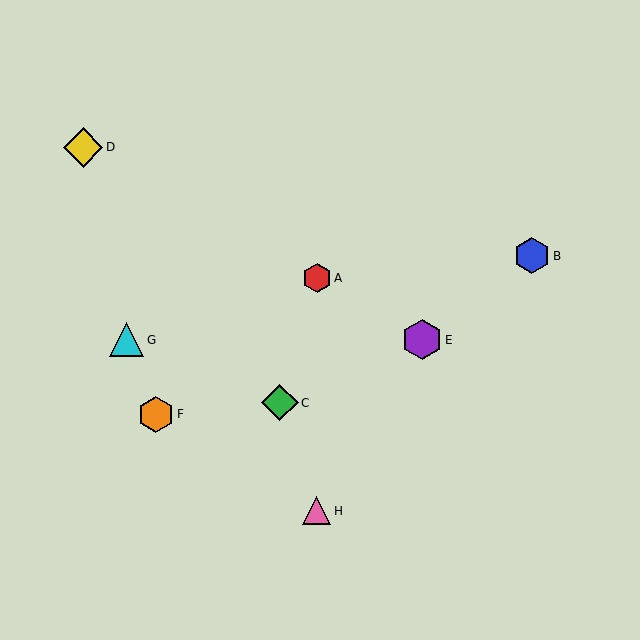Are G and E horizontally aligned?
Yes, both are at y≈340.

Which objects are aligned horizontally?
Objects E, G are aligned horizontally.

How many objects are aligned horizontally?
2 objects (E, G) are aligned horizontally.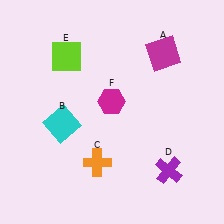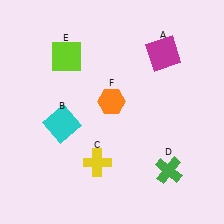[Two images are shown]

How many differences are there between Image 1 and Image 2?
There are 3 differences between the two images.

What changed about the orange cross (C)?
In Image 1, C is orange. In Image 2, it changed to yellow.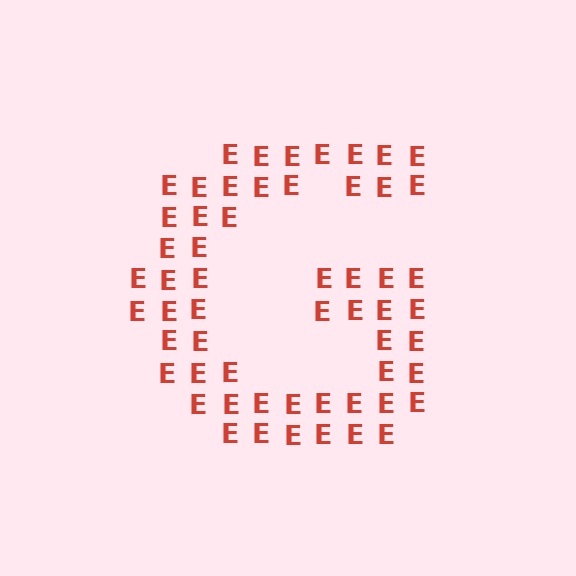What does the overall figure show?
The overall figure shows the letter G.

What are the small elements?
The small elements are letter E's.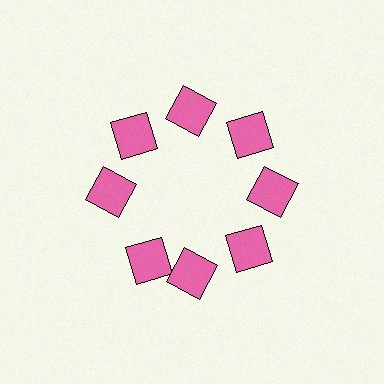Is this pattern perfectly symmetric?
No. The 8 pink squares are arranged in a ring, but one element near the 8 o'clock position is rotated out of alignment along the ring, breaking the 8-fold rotational symmetry.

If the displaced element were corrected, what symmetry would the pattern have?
It would have 8-fold rotational symmetry — the pattern would map onto itself every 45 degrees.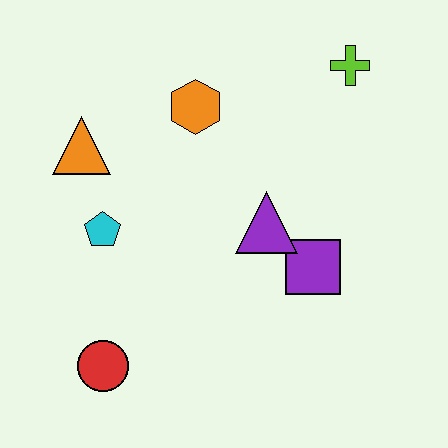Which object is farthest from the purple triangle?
The red circle is farthest from the purple triangle.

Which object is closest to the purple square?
The purple triangle is closest to the purple square.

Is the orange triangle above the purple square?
Yes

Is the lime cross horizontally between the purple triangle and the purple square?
No